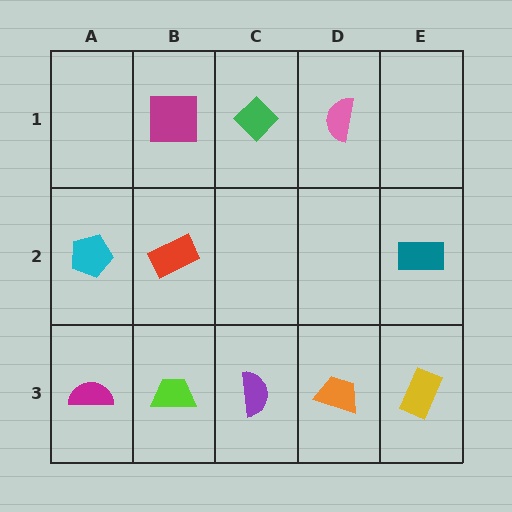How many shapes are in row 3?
5 shapes.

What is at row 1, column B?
A magenta square.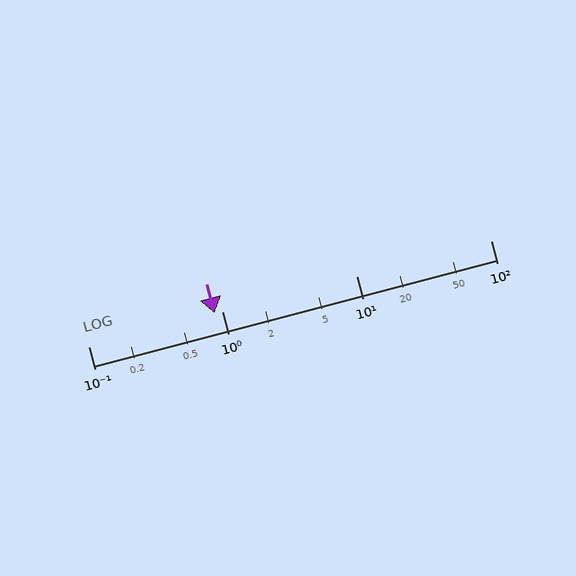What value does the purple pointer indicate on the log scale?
The pointer indicates approximately 0.88.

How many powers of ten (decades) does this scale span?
The scale spans 3 decades, from 0.1 to 100.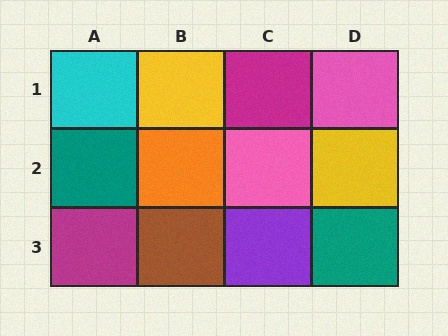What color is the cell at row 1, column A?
Cyan.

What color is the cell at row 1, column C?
Magenta.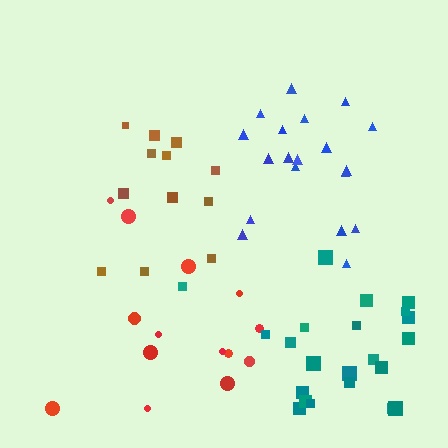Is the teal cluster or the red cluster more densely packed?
Teal.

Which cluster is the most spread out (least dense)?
Brown.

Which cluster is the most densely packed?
Blue.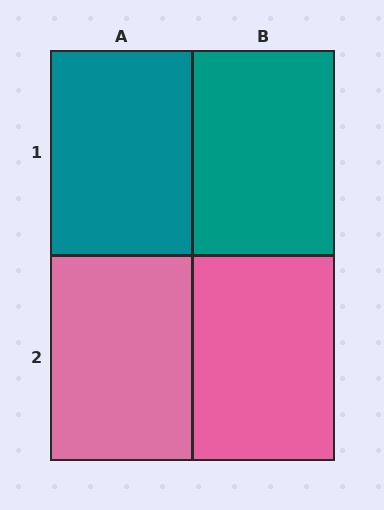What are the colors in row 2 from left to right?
Pink, pink.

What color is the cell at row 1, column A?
Teal.